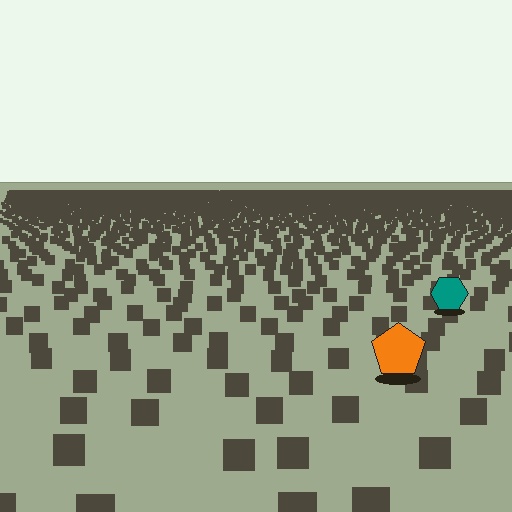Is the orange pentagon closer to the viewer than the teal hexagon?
Yes. The orange pentagon is closer — you can tell from the texture gradient: the ground texture is coarser near it.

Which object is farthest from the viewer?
The teal hexagon is farthest from the viewer. It appears smaller and the ground texture around it is denser.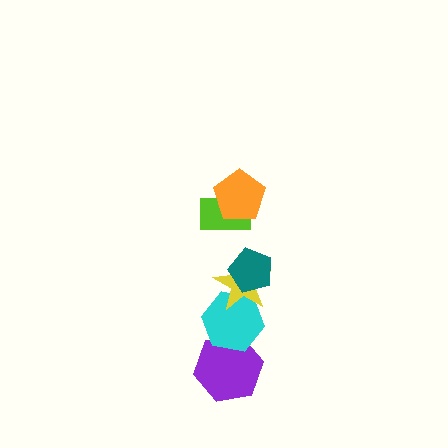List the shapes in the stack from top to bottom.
From top to bottom: the orange pentagon, the lime rectangle, the teal pentagon, the yellow star, the cyan hexagon, the purple hexagon.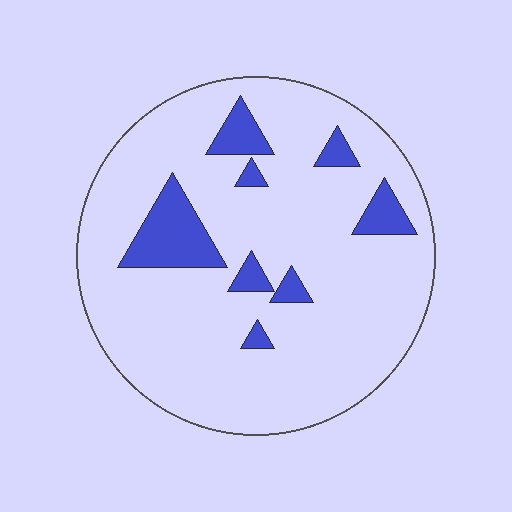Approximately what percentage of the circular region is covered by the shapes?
Approximately 15%.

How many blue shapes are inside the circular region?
8.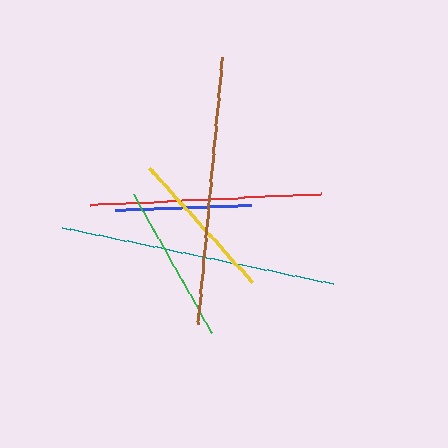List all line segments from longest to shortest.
From longest to shortest: teal, brown, red, green, yellow, blue.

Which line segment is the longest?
The teal line is the longest at approximately 277 pixels.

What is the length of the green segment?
The green segment is approximately 159 pixels long.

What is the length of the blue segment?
The blue segment is approximately 136 pixels long.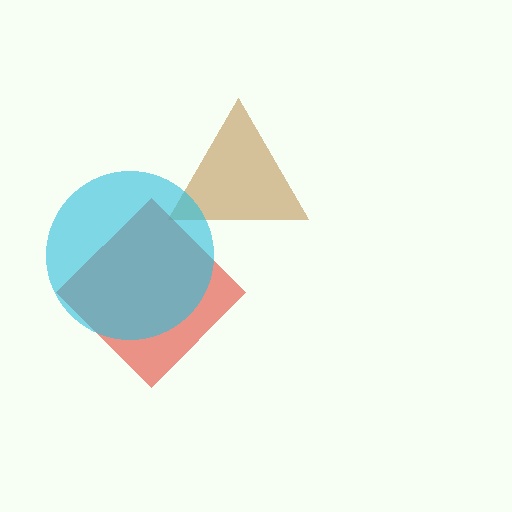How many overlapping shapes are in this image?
There are 3 overlapping shapes in the image.